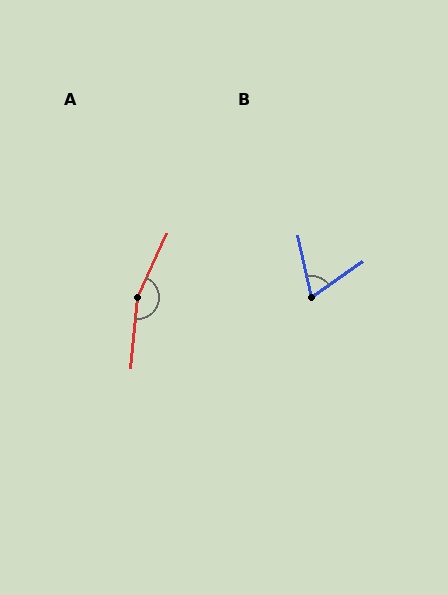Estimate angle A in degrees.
Approximately 161 degrees.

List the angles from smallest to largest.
B (67°), A (161°).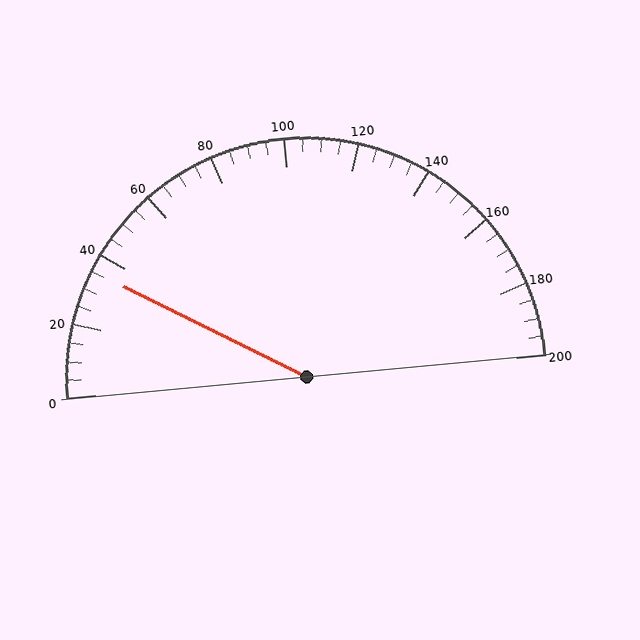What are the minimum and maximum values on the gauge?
The gauge ranges from 0 to 200.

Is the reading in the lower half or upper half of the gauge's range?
The reading is in the lower half of the range (0 to 200).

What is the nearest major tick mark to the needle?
The nearest major tick mark is 40.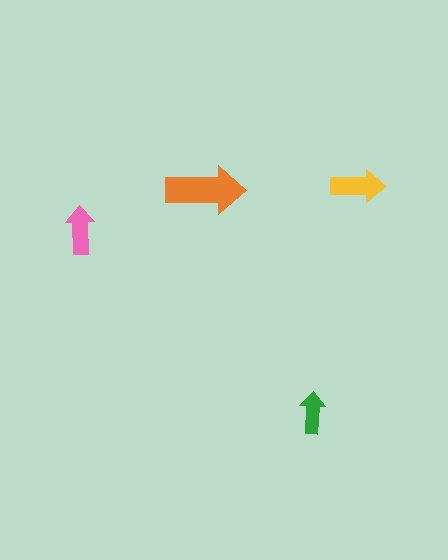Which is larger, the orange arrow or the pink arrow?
The orange one.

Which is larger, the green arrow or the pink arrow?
The pink one.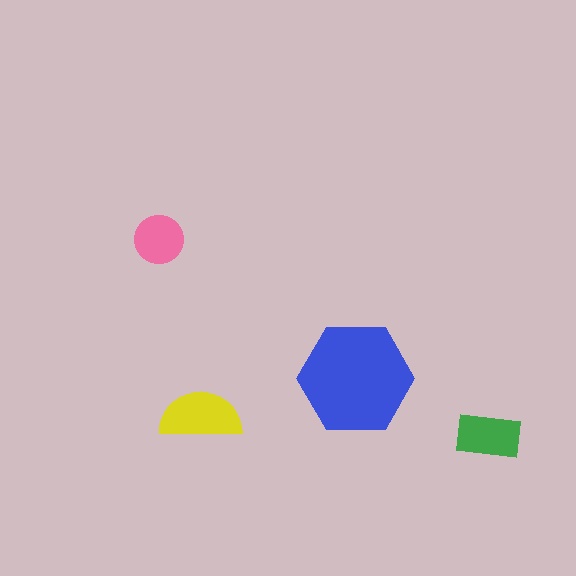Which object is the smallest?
The pink circle.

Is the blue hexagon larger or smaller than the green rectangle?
Larger.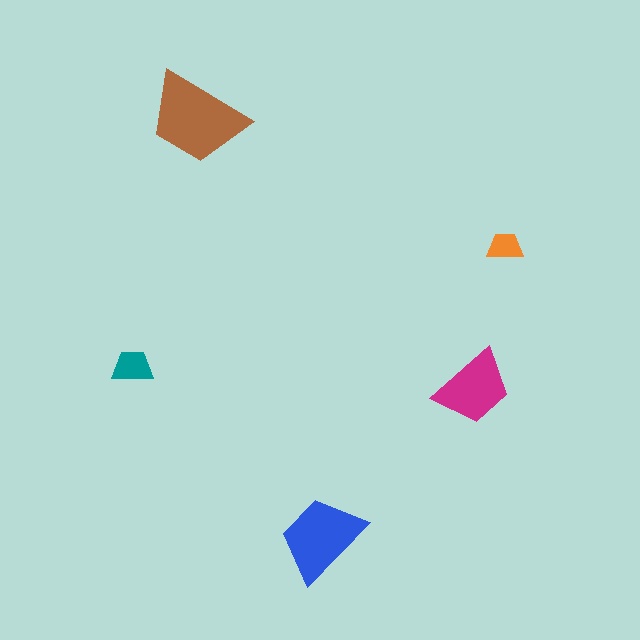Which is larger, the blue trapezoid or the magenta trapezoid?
The blue one.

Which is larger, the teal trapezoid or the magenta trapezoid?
The magenta one.